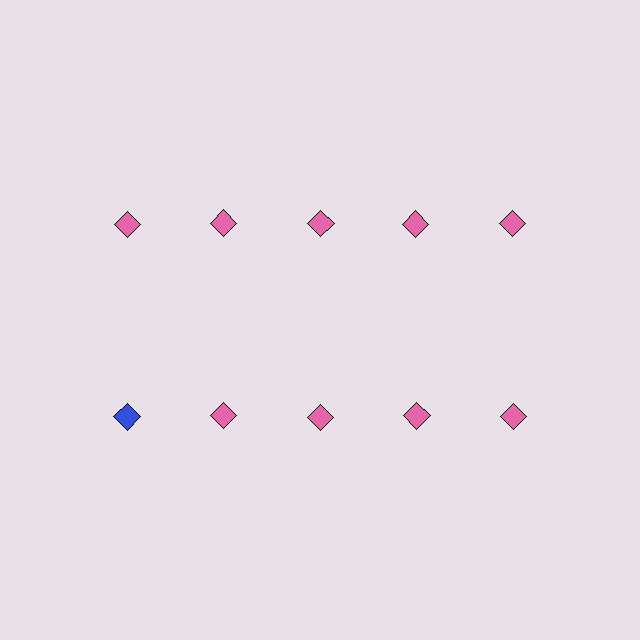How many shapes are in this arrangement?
There are 10 shapes arranged in a grid pattern.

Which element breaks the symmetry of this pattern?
The blue diamond in the second row, leftmost column breaks the symmetry. All other shapes are pink diamonds.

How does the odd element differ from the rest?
It has a different color: blue instead of pink.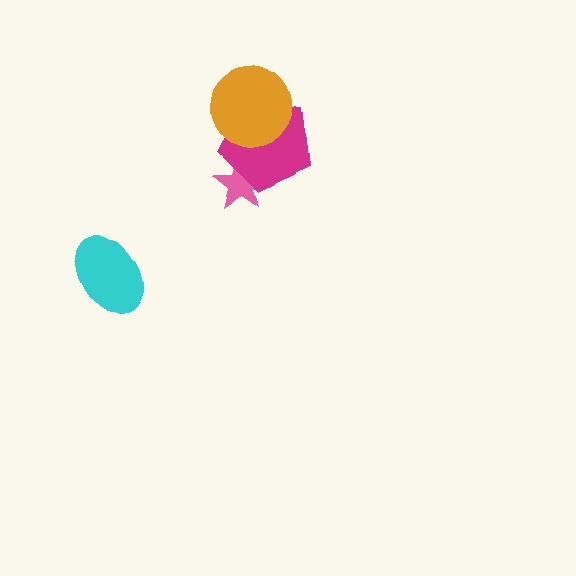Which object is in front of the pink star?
The magenta pentagon is in front of the pink star.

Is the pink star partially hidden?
Yes, it is partially covered by another shape.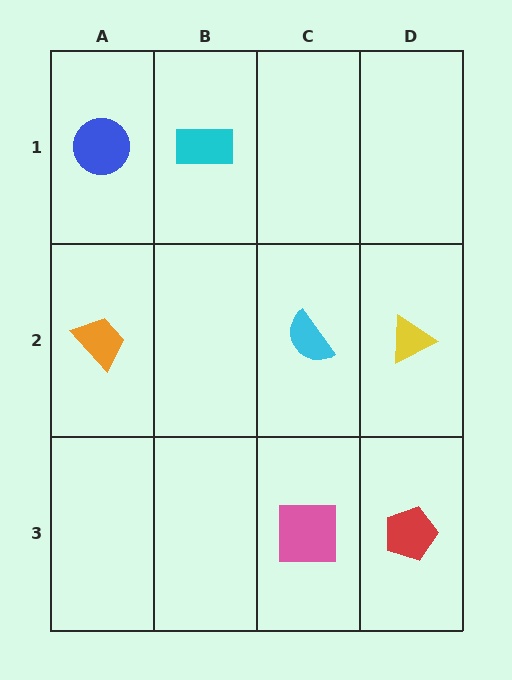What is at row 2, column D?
A yellow triangle.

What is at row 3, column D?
A red pentagon.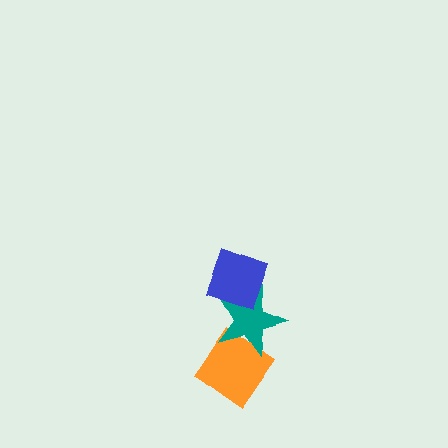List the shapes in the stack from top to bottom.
From top to bottom: the blue diamond, the teal star, the orange diamond.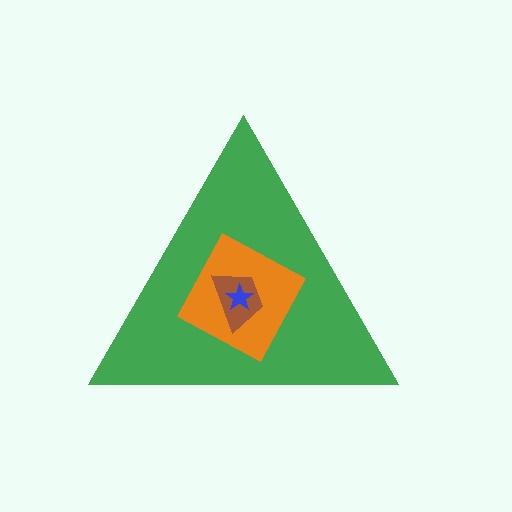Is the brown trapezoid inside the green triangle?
Yes.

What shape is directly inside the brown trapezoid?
The blue star.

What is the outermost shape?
The green triangle.